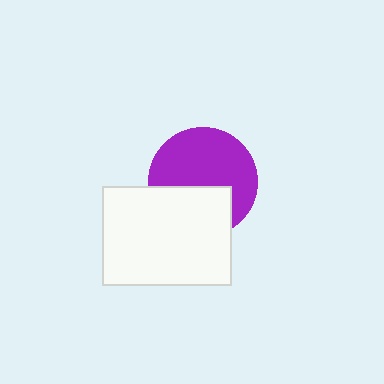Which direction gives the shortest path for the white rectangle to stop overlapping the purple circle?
Moving down gives the shortest separation.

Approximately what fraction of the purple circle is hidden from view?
Roughly 38% of the purple circle is hidden behind the white rectangle.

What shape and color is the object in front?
The object in front is a white rectangle.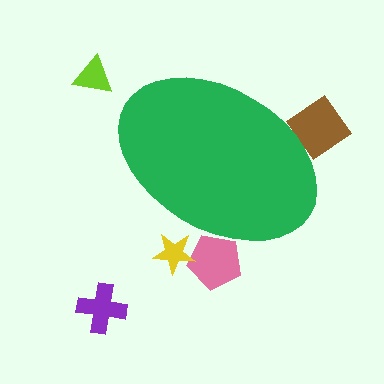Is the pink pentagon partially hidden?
Yes, the pink pentagon is partially hidden behind the green ellipse.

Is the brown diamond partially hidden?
Yes, the brown diamond is partially hidden behind the green ellipse.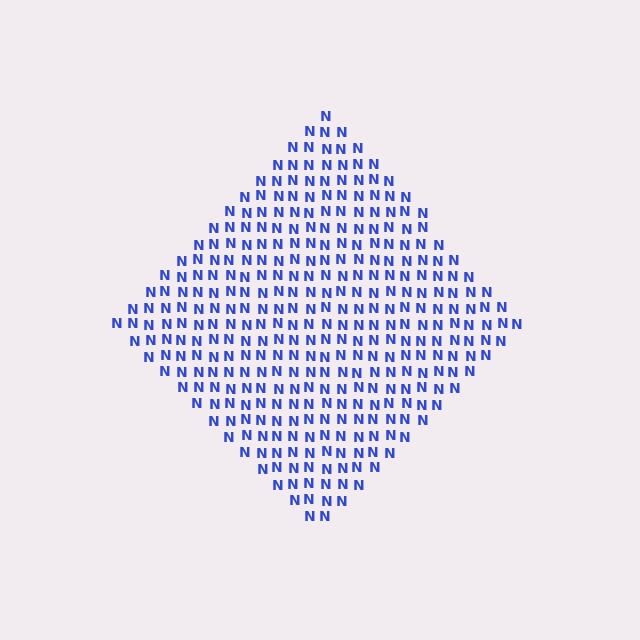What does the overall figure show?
The overall figure shows a diamond.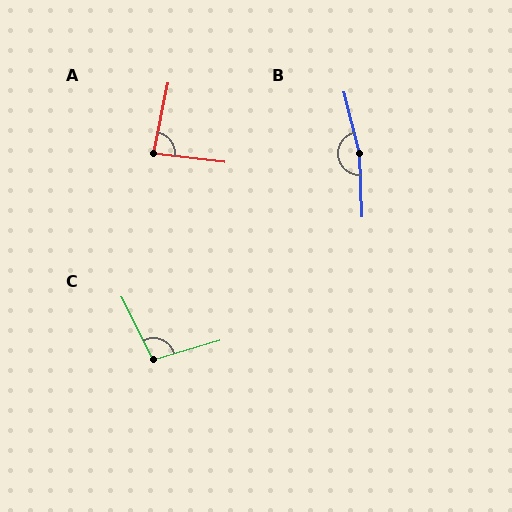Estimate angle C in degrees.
Approximately 100 degrees.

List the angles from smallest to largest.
A (85°), C (100°), B (168°).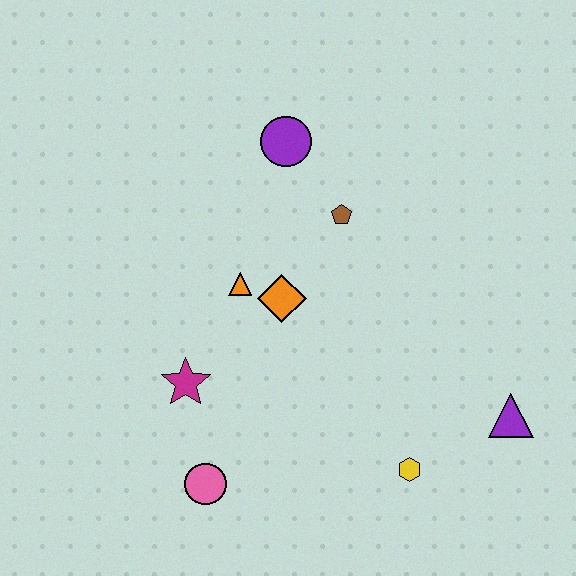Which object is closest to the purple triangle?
The yellow hexagon is closest to the purple triangle.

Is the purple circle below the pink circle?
No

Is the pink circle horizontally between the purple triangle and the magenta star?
Yes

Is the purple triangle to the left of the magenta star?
No